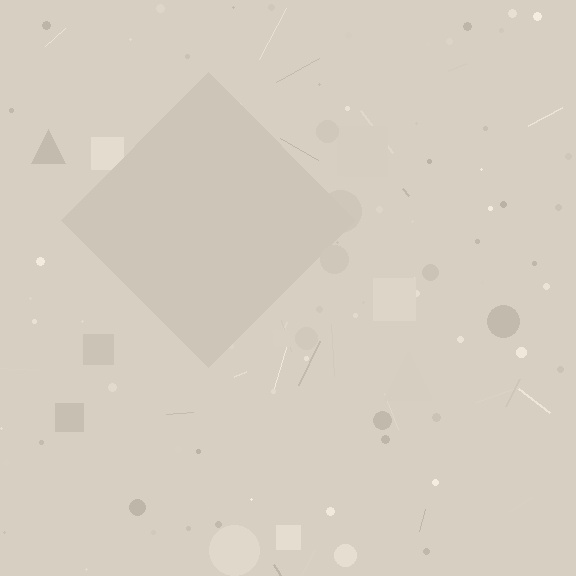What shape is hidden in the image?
A diamond is hidden in the image.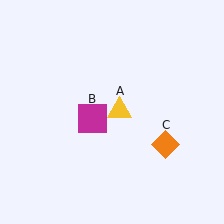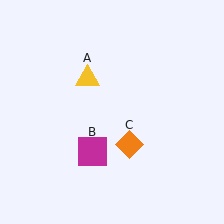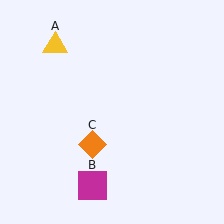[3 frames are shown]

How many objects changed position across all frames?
3 objects changed position: yellow triangle (object A), magenta square (object B), orange diamond (object C).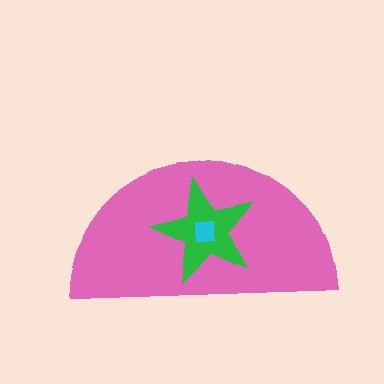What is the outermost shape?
The pink semicircle.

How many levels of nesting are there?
3.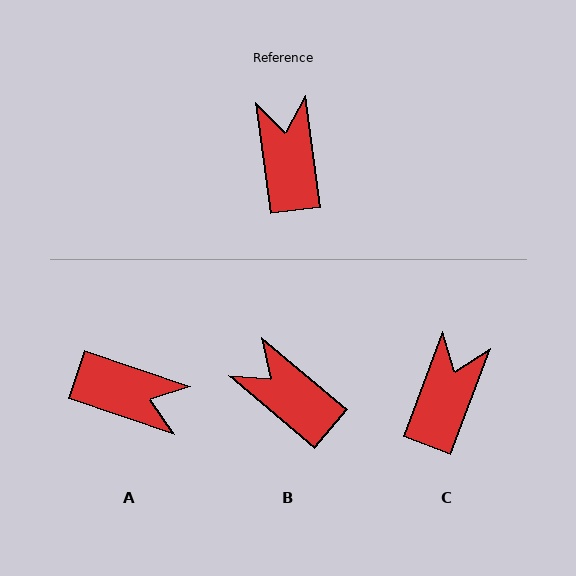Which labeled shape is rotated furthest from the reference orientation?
A, about 116 degrees away.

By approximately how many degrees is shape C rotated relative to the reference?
Approximately 28 degrees clockwise.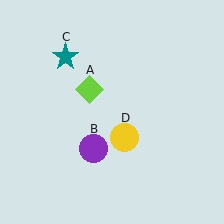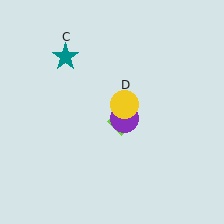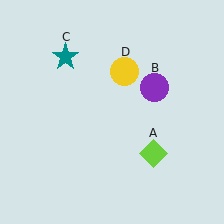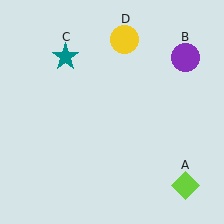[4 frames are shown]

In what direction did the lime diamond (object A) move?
The lime diamond (object A) moved down and to the right.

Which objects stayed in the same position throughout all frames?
Teal star (object C) remained stationary.